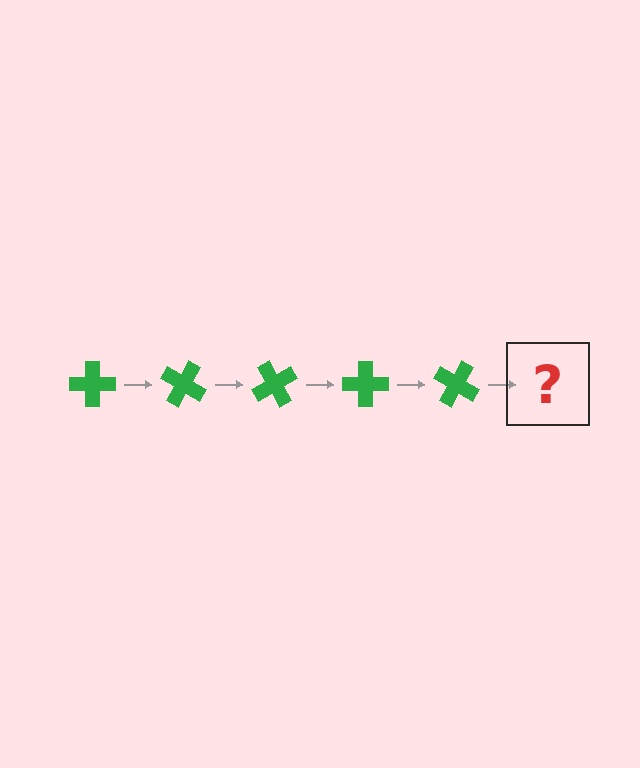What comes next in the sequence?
The next element should be a green cross rotated 150 degrees.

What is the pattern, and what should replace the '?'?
The pattern is that the cross rotates 30 degrees each step. The '?' should be a green cross rotated 150 degrees.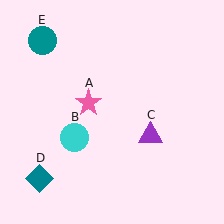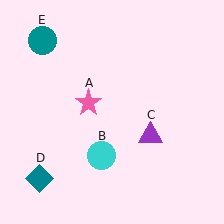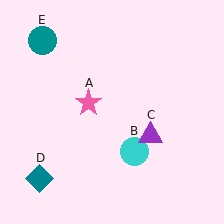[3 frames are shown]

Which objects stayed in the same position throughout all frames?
Pink star (object A) and purple triangle (object C) and teal diamond (object D) and teal circle (object E) remained stationary.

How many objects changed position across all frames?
1 object changed position: cyan circle (object B).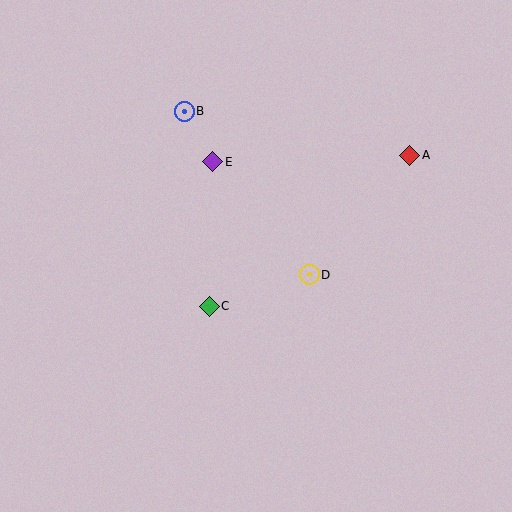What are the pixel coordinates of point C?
Point C is at (209, 306).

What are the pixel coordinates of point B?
Point B is at (184, 111).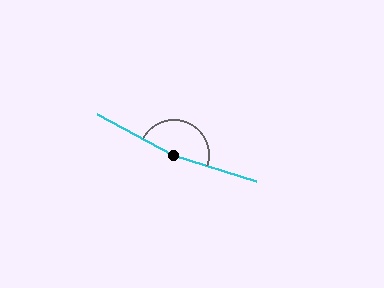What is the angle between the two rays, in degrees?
Approximately 169 degrees.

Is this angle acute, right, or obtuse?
It is obtuse.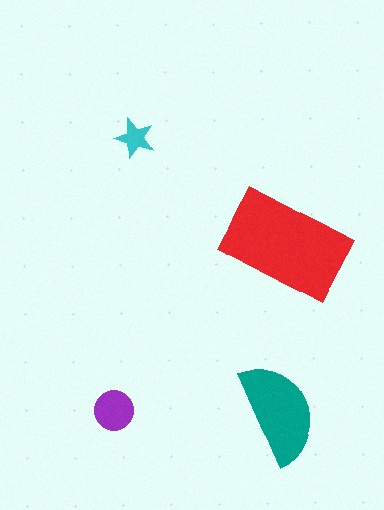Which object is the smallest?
The cyan star.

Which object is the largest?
The red rectangle.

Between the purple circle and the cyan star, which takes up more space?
The purple circle.